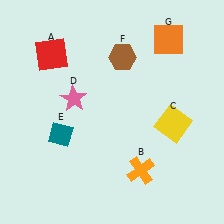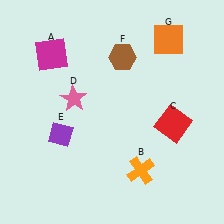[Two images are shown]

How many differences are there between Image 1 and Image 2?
There are 3 differences between the two images.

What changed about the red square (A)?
In Image 1, A is red. In Image 2, it changed to magenta.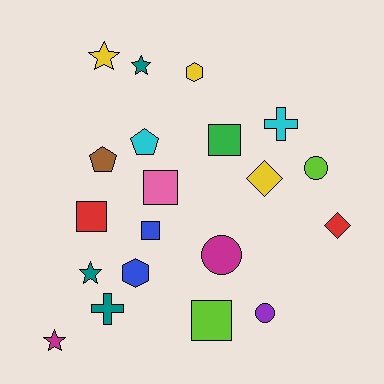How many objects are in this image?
There are 20 objects.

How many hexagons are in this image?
There are 2 hexagons.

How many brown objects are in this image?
There is 1 brown object.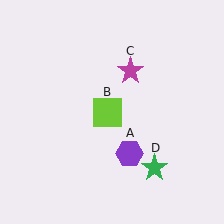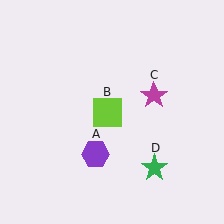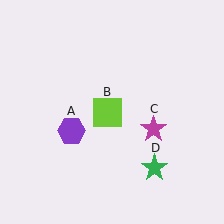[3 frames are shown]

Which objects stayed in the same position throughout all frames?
Lime square (object B) and green star (object D) remained stationary.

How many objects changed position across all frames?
2 objects changed position: purple hexagon (object A), magenta star (object C).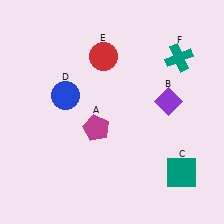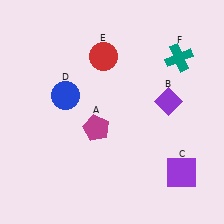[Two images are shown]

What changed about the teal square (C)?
In Image 1, C is teal. In Image 2, it changed to purple.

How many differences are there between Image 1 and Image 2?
There is 1 difference between the two images.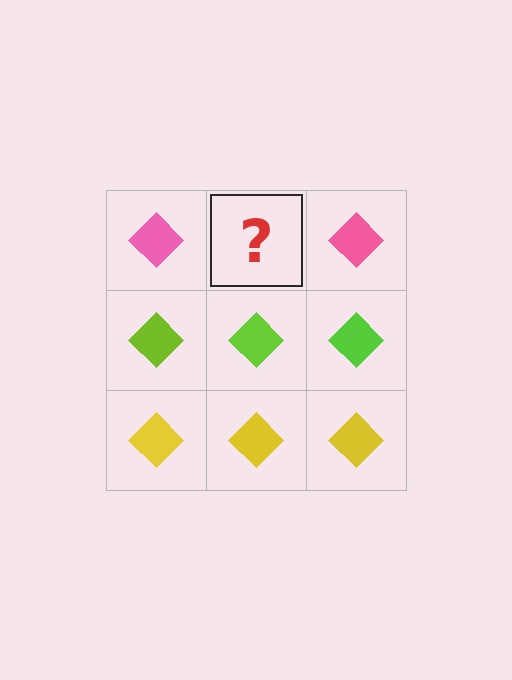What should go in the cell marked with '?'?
The missing cell should contain a pink diamond.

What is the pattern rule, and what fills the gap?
The rule is that each row has a consistent color. The gap should be filled with a pink diamond.